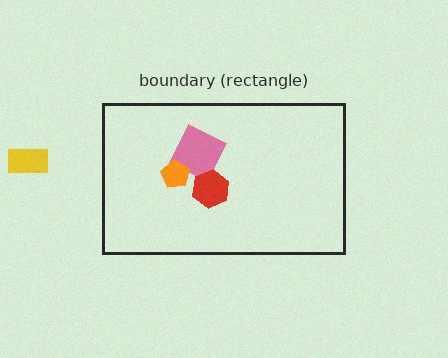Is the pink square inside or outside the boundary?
Inside.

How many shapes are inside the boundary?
3 inside, 1 outside.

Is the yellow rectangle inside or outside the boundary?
Outside.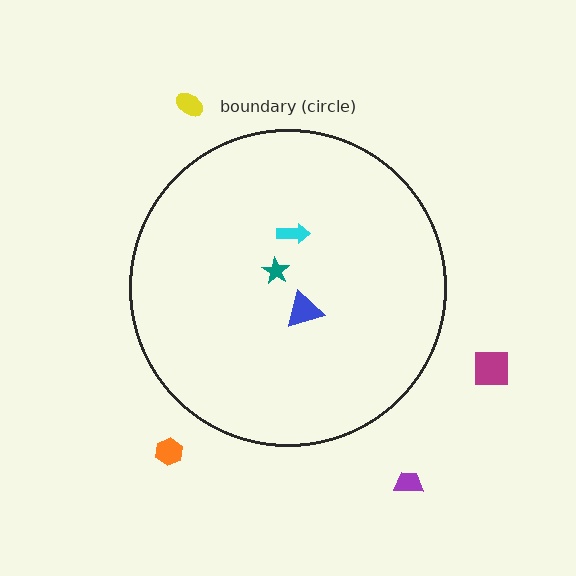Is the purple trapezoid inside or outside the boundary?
Outside.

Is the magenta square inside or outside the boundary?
Outside.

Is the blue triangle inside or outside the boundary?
Inside.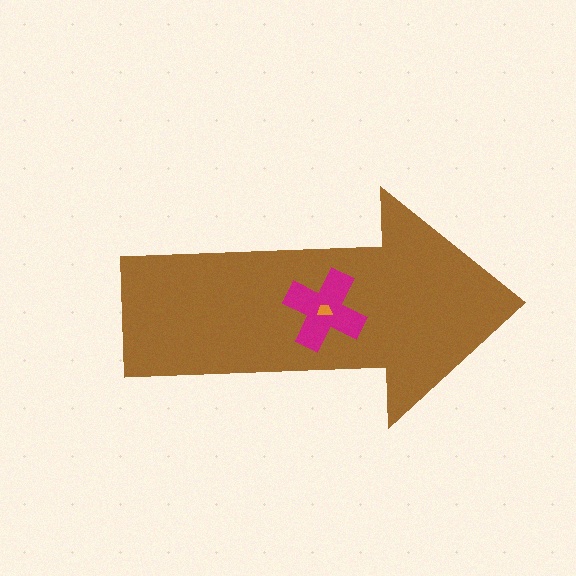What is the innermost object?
The orange trapezoid.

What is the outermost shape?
The brown arrow.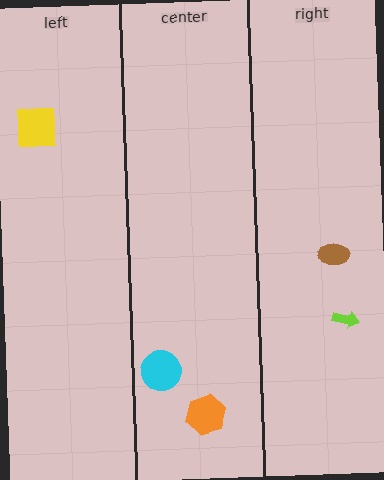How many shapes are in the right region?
2.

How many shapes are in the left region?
1.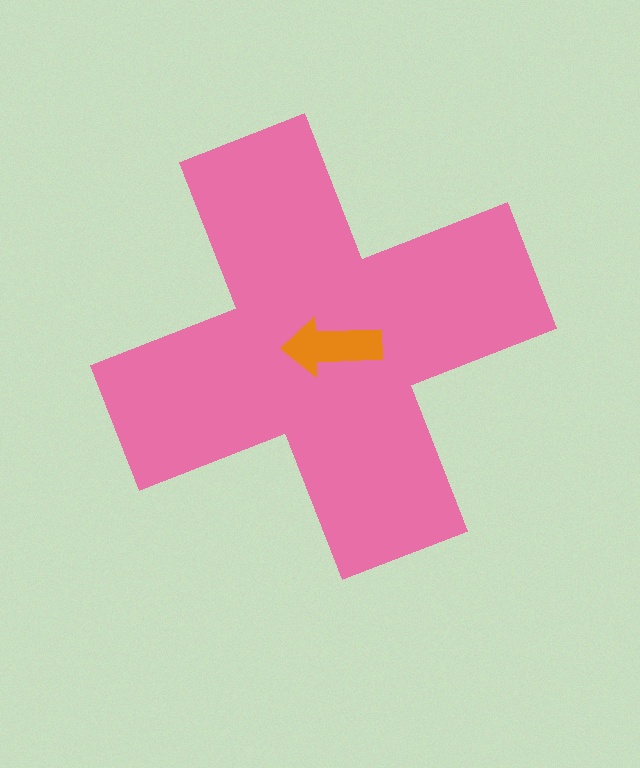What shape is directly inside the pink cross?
The orange arrow.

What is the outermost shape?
The pink cross.